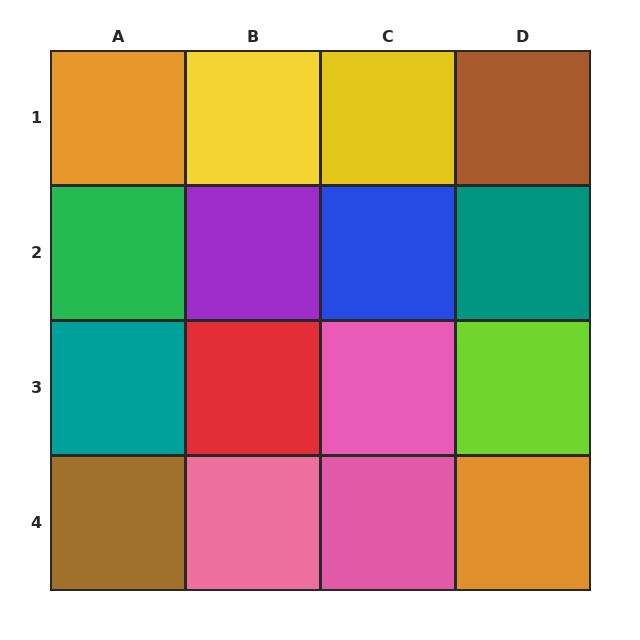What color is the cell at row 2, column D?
Teal.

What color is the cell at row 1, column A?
Orange.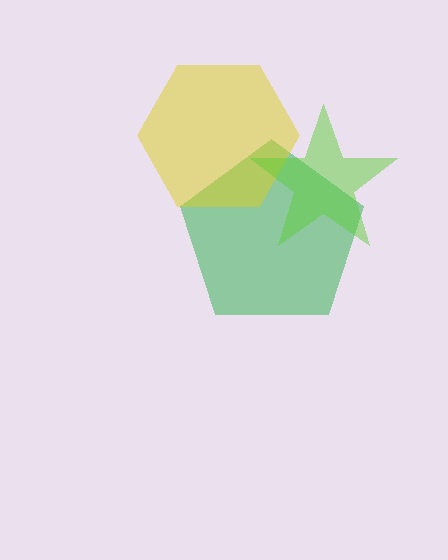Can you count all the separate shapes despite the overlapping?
Yes, there are 3 separate shapes.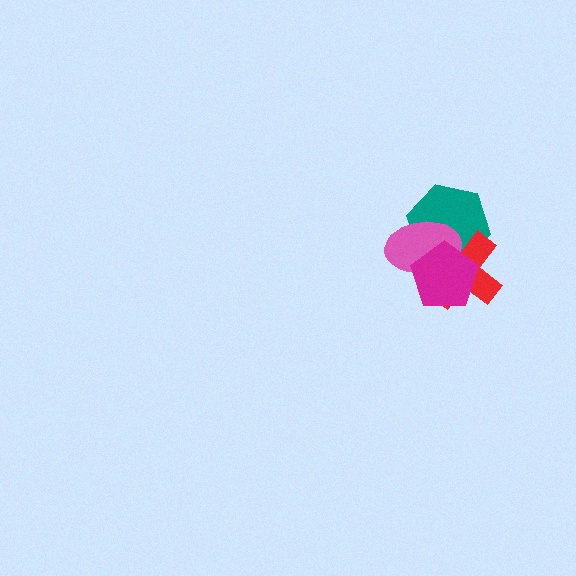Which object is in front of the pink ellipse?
The magenta pentagon is in front of the pink ellipse.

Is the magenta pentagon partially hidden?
No, no other shape covers it.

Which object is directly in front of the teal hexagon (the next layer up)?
The red cross is directly in front of the teal hexagon.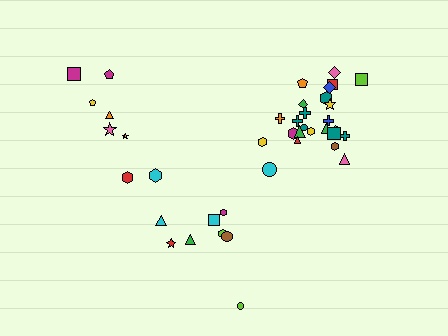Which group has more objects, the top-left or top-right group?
The top-right group.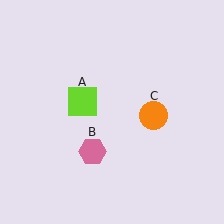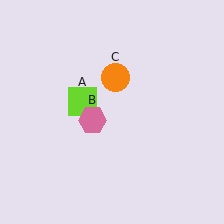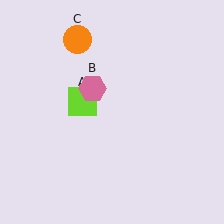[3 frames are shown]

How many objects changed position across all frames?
2 objects changed position: pink hexagon (object B), orange circle (object C).